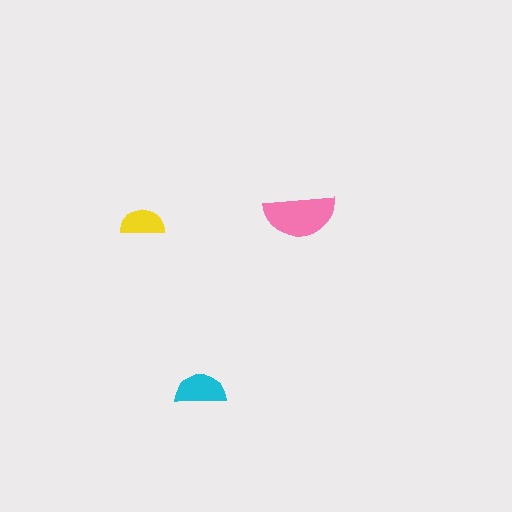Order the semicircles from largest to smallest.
the pink one, the cyan one, the yellow one.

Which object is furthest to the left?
The yellow semicircle is leftmost.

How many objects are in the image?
There are 3 objects in the image.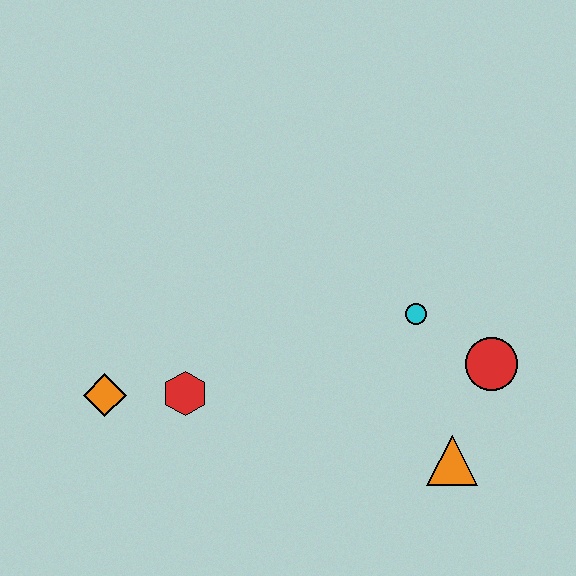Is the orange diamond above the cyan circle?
No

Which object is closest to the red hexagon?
The orange diamond is closest to the red hexagon.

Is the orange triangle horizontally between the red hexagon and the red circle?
Yes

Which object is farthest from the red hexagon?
The red circle is farthest from the red hexagon.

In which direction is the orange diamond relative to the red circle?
The orange diamond is to the left of the red circle.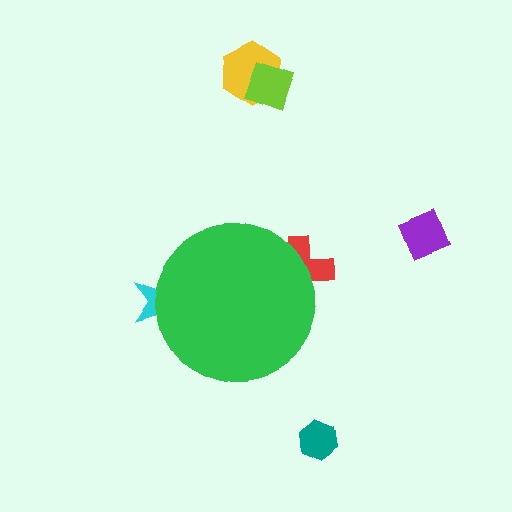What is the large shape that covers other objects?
A green circle.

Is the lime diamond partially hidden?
No, the lime diamond is fully visible.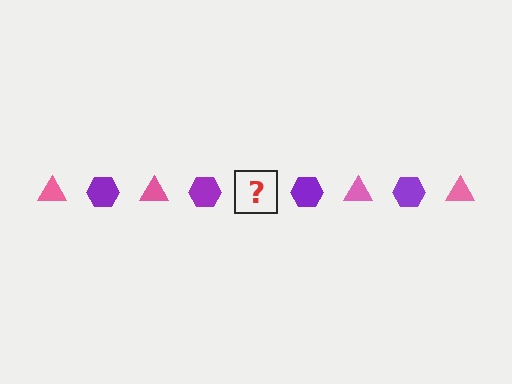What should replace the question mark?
The question mark should be replaced with a pink triangle.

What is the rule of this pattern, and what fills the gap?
The rule is that the pattern alternates between pink triangle and purple hexagon. The gap should be filled with a pink triangle.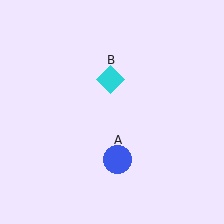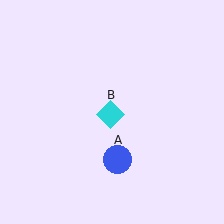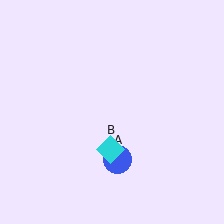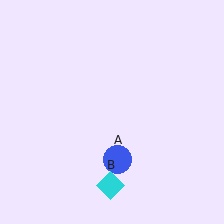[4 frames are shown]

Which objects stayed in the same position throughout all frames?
Blue circle (object A) remained stationary.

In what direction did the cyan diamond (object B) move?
The cyan diamond (object B) moved down.